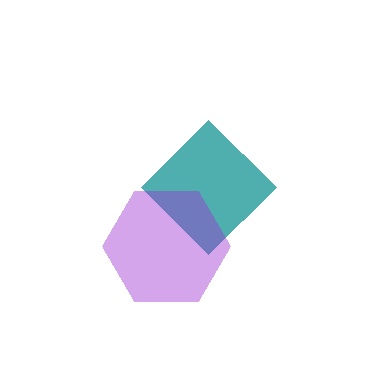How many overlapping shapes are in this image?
There are 2 overlapping shapes in the image.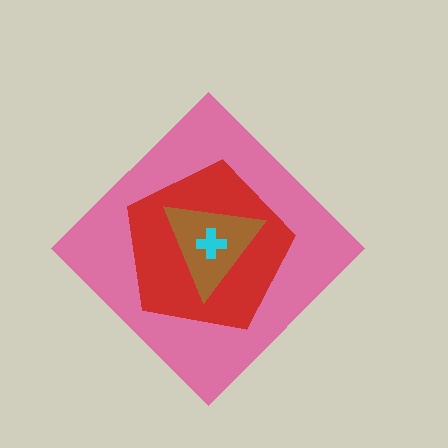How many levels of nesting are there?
4.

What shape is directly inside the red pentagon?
The brown triangle.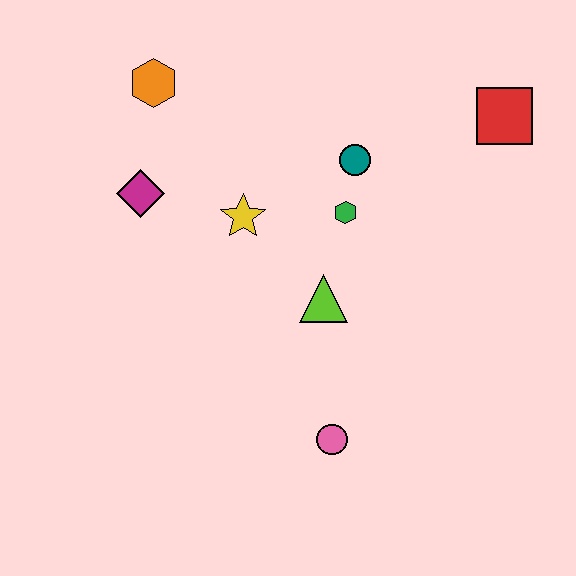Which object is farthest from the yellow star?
The red square is farthest from the yellow star.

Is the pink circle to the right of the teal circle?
No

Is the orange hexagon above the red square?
Yes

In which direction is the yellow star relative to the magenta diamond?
The yellow star is to the right of the magenta diamond.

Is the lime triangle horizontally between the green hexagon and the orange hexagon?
Yes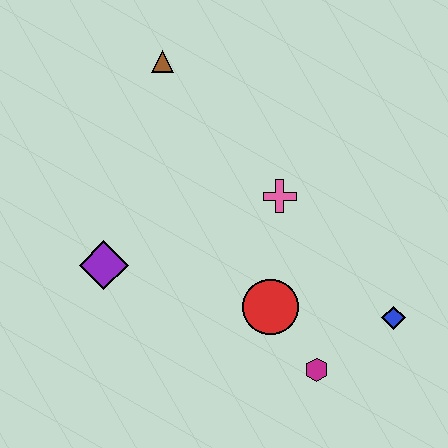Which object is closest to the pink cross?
The red circle is closest to the pink cross.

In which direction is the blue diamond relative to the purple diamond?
The blue diamond is to the right of the purple diamond.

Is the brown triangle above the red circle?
Yes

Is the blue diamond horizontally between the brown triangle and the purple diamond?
No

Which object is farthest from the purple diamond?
The blue diamond is farthest from the purple diamond.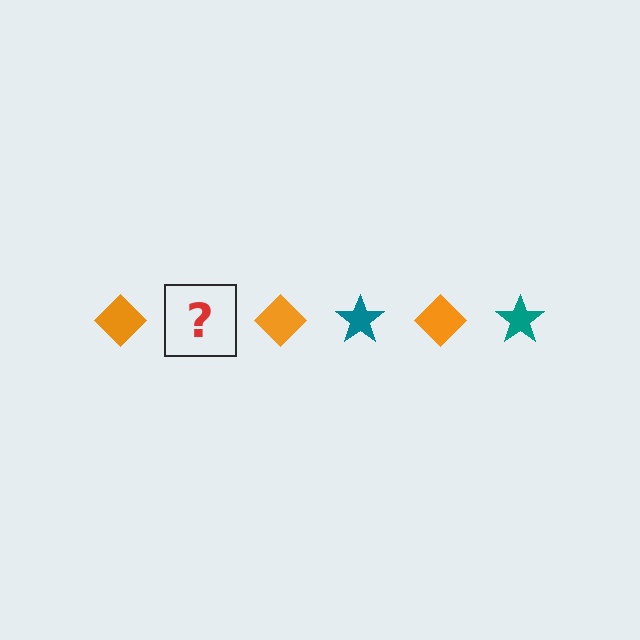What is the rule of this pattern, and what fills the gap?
The rule is that the pattern alternates between orange diamond and teal star. The gap should be filled with a teal star.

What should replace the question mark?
The question mark should be replaced with a teal star.